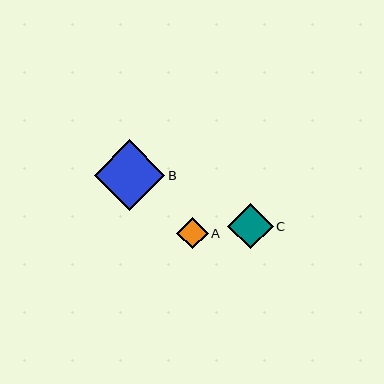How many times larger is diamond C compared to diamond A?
Diamond C is approximately 1.4 times the size of diamond A.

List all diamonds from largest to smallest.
From largest to smallest: B, C, A.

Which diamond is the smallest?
Diamond A is the smallest with a size of approximately 32 pixels.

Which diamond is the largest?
Diamond B is the largest with a size of approximately 71 pixels.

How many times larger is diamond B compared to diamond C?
Diamond B is approximately 1.5 times the size of diamond C.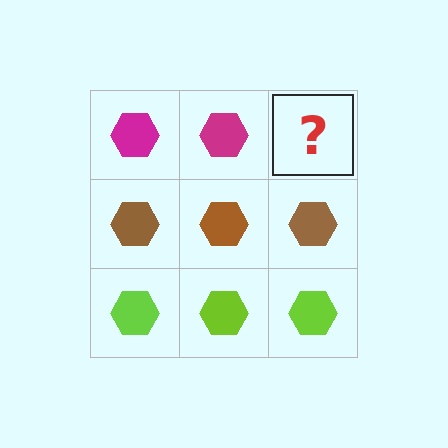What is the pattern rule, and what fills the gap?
The rule is that each row has a consistent color. The gap should be filled with a magenta hexagon.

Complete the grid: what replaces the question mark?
The question mark should be replaced with a magenta hexagon.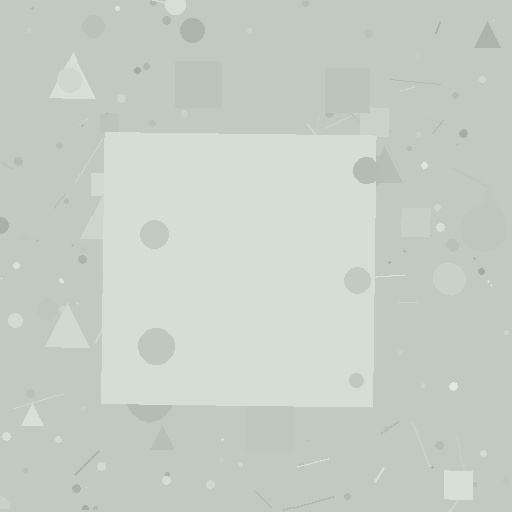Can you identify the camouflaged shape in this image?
The camouflaged shape is a square.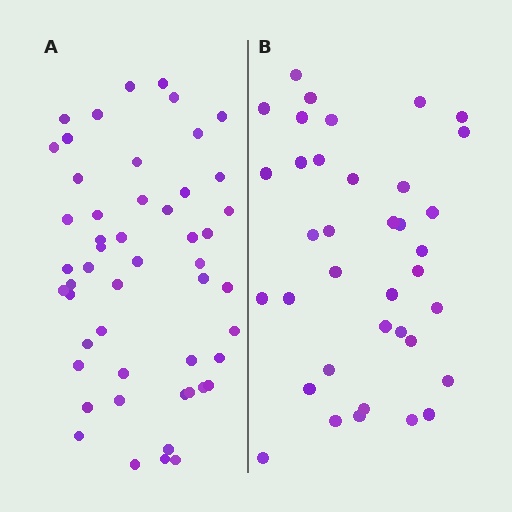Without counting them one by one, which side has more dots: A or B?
Region A (the left region) has more dots.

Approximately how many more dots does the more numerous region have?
Region A has approximately 15 more dots than region B.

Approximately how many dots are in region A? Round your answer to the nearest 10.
About 50 dots. (The exact count is 51, which rounds to 50.)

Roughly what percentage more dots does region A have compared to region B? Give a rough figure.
About 40% more.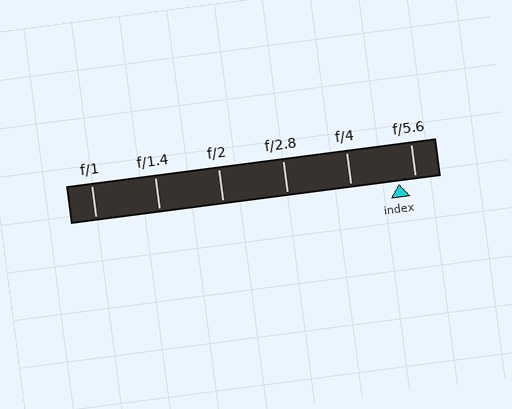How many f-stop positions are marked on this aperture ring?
There are 6 f-stop positions marked.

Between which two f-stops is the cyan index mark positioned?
The index mark is between f/4 and f/5.6.